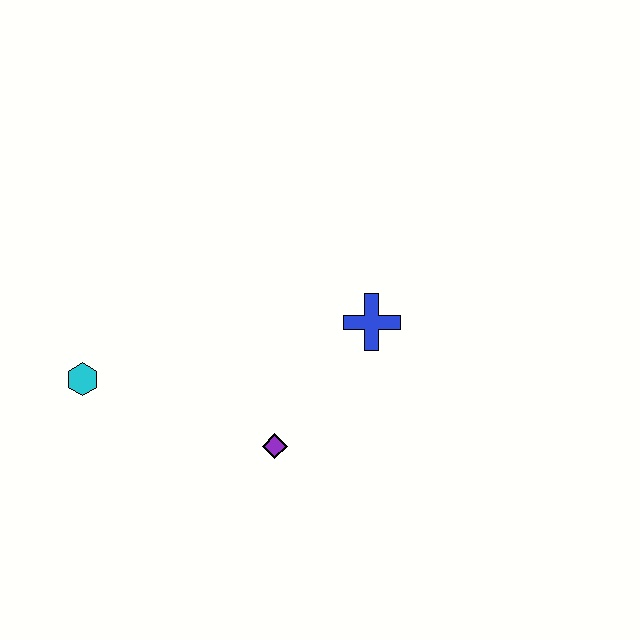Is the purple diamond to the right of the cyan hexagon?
Yes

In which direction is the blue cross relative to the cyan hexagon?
The blue cross is to the right of the cyan hexagon.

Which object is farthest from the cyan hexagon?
The blue cross is farthest from the cyan hexagon.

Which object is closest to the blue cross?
The purple diamond is closest to the blue cross.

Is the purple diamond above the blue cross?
No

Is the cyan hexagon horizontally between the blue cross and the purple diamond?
No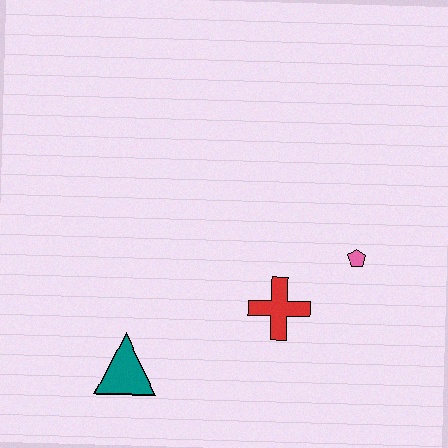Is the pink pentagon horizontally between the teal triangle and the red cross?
No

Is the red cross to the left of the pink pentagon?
Yes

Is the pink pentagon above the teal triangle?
Yes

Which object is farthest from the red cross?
The teal triangle is farthest from the red cross.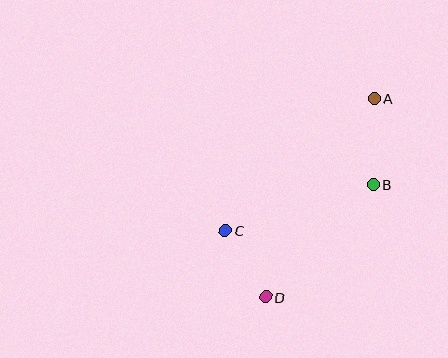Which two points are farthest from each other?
Points A and D are farthest from each other.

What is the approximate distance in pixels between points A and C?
The distance between A and C is approximately 199 pixels.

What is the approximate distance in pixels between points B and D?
The distance between B and D is approximately 155 pixels.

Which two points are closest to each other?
Points C and D are closest to each other.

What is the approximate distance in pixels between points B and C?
The distance between B and C is approximately 155 pixels.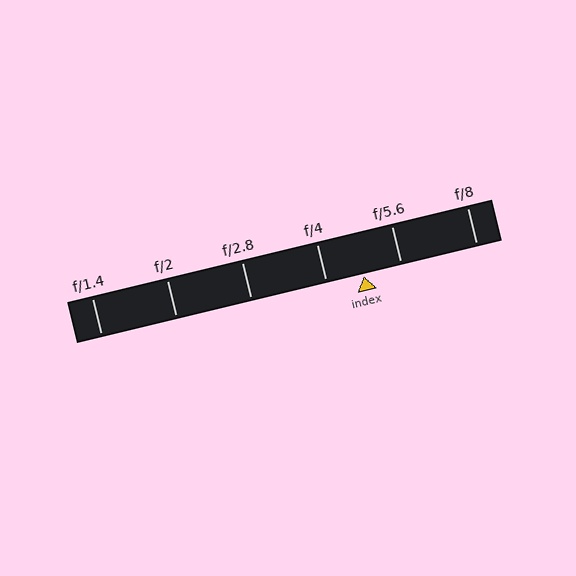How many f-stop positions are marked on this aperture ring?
There are 6 f-stop positions marked.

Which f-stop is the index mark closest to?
The index mark is closest to f/4.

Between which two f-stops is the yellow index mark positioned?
The index mark is between f/4 and f/5.6.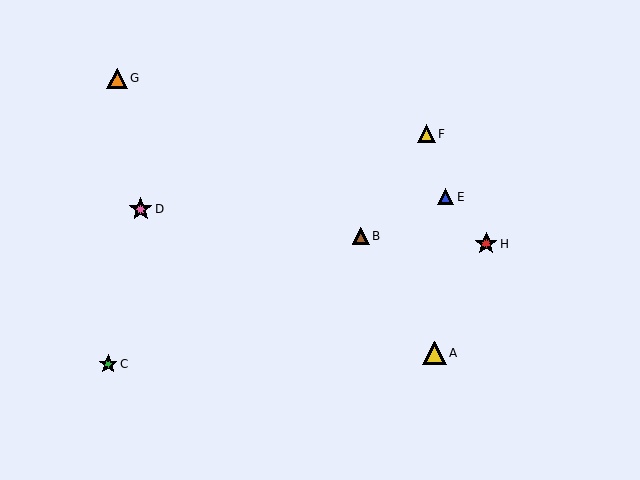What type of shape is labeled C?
Shape C is a green star.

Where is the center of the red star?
The center of the red star is at (486, 244).